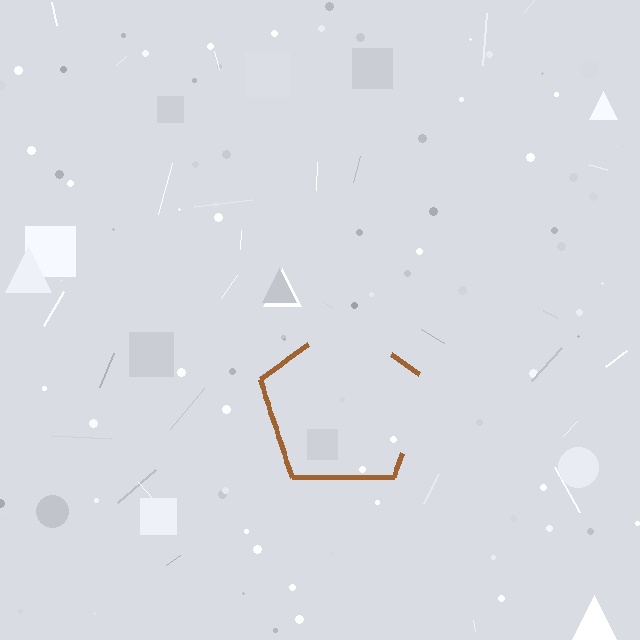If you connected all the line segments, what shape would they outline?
They would outline a pentagon.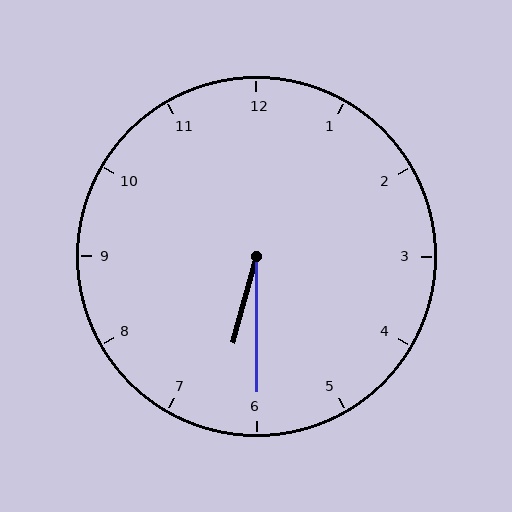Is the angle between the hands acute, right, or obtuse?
It is acute.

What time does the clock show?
6:30.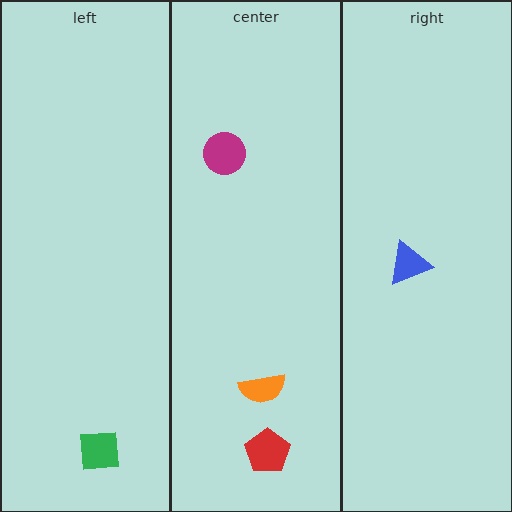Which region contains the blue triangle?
The right region.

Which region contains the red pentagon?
The center region.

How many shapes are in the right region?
1.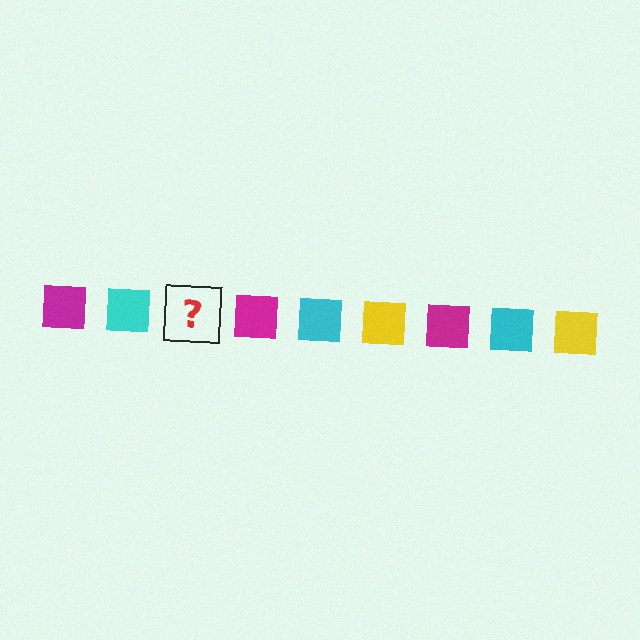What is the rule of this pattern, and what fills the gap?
The rule is that the pattern cycles through magenta, cyan, yellow squares. The gap should be filled with a yellow square.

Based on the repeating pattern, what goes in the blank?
The blank should be a yellow square.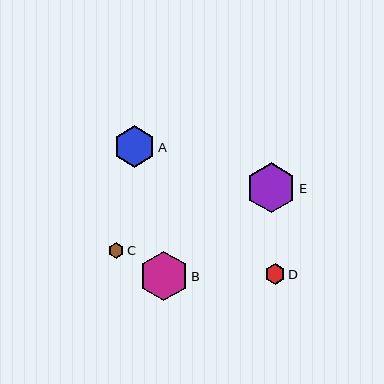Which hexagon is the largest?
Hexagon E is the largest with a size of approximately 50 pixels.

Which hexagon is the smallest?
Hexagon C is the smallest with a size of approximately 16 pixels.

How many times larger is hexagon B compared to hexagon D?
Hexagon B is approximately 2.4 times the size of hexagon D.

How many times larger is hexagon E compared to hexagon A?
Hexagon E is approximately 1.2 times the size of hexagon A.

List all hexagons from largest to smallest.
From largest to smallest: E, B, A, D, C.